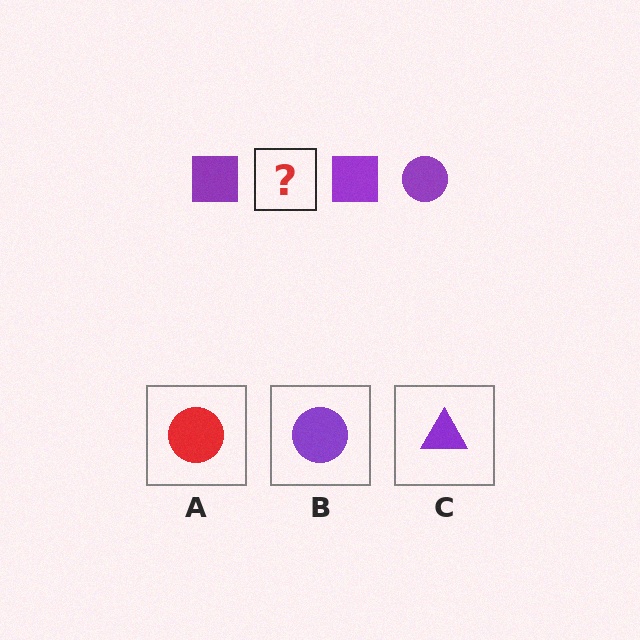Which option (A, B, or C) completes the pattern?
B.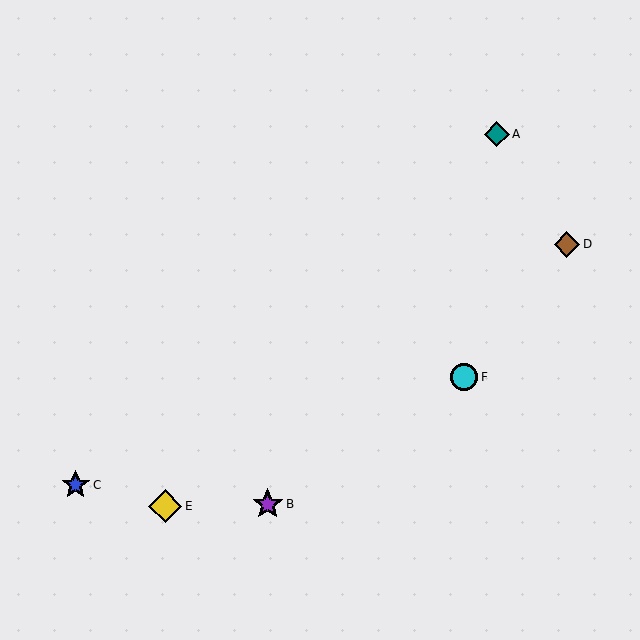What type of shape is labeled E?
Shape E is a yellow diamond.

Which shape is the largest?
The yellow diamond (labeled E) is the largest.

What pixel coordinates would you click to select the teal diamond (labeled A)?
Click at (497, 134) to select the teal diamond A.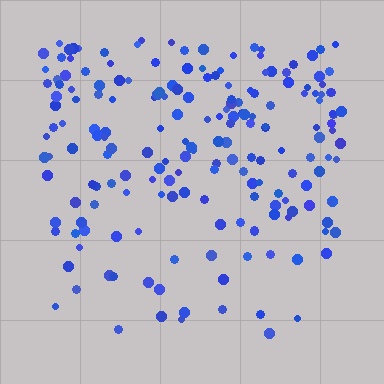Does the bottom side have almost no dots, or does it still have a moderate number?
Still a moderate number, just noticeably fewer than the top.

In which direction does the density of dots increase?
From bottom to top, with the top side densest.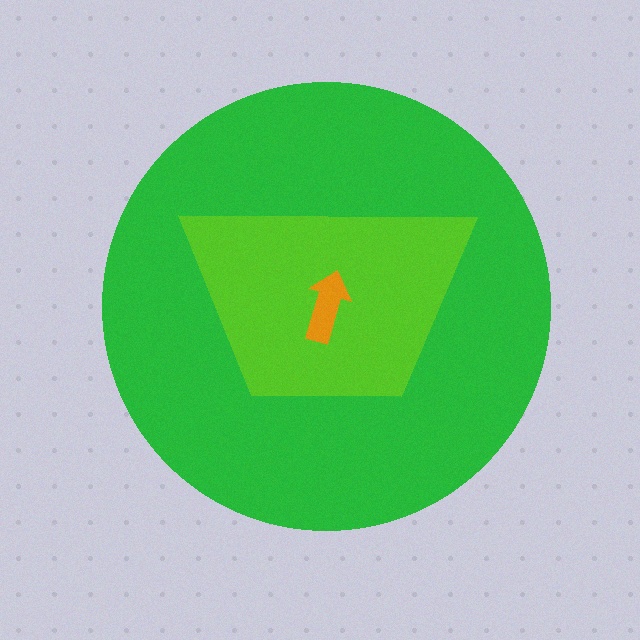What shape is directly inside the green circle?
The lime trapezoid.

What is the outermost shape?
The green circle.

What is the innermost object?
The orange arrow.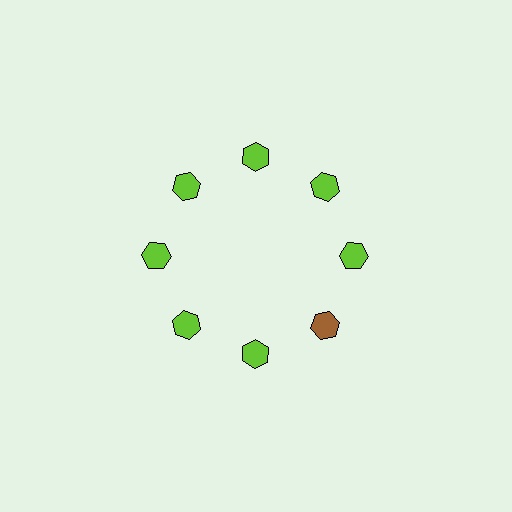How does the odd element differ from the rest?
It has a different color: brown instead of lime.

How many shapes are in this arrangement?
There are 8 shapes arranged in a ring pattern.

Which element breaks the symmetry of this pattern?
The brown hexagon at roughly the 4 o'clock position breaks the symmetry. All other shapes are lime hexagons.